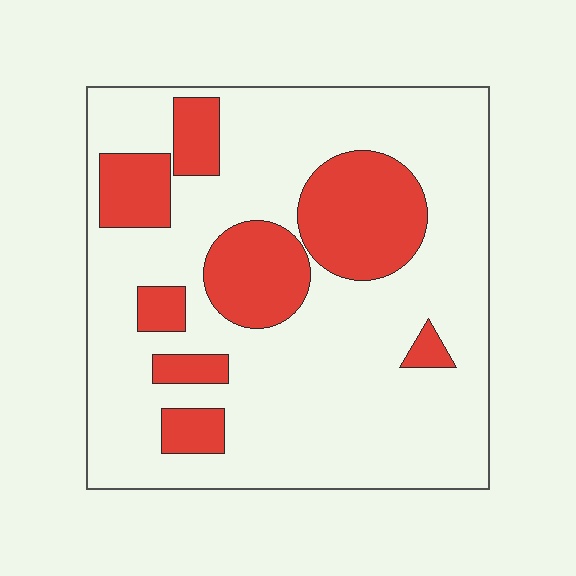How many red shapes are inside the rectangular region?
8.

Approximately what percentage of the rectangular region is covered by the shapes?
Approximately 25%.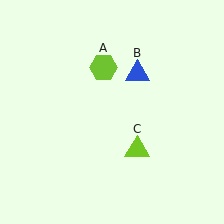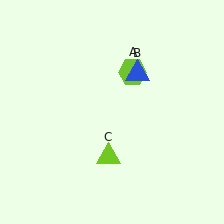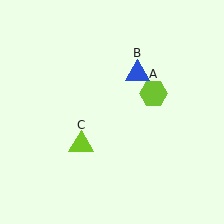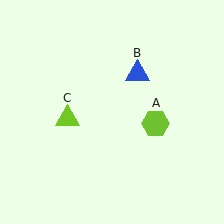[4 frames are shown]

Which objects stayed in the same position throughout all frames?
Blue triangle (object B) remained stationary.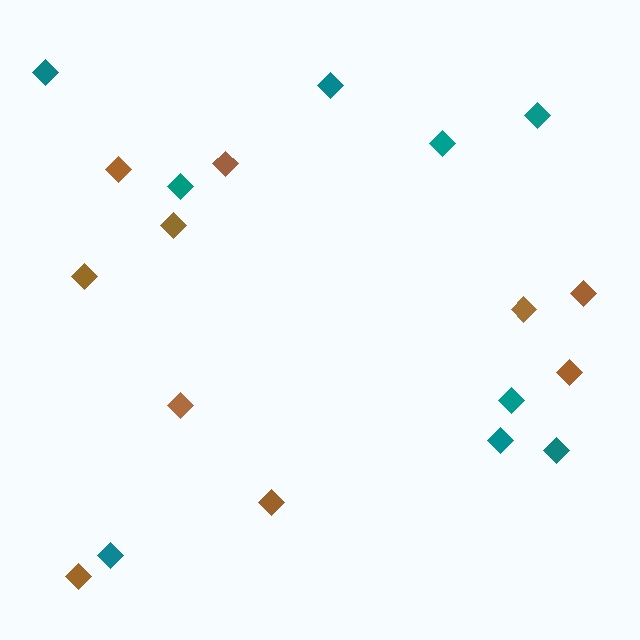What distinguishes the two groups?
There are 2 groups: one group of teal diamonds (9) and one group of brown diamonds (10).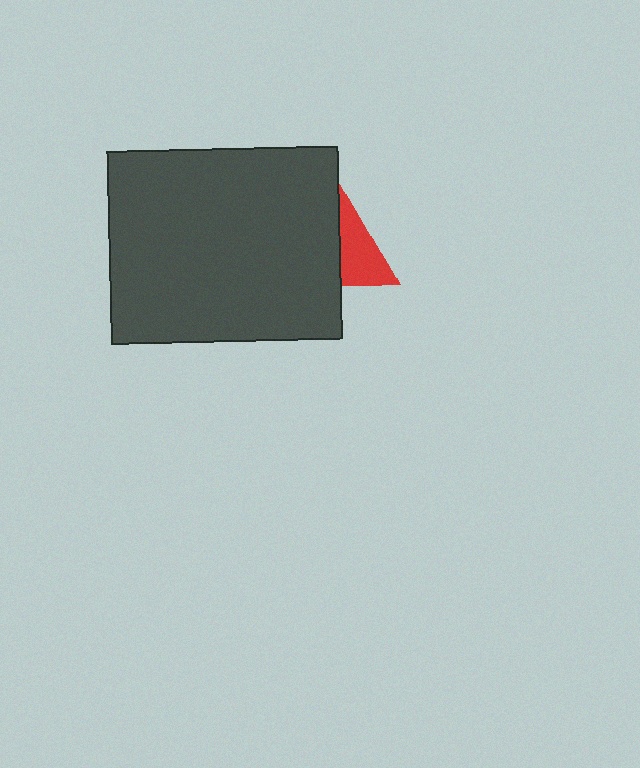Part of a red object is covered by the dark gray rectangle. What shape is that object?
It is a triangle.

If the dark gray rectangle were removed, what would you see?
You would see the complete red triangle.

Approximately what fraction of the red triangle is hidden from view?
Roughly 55% of the red triangle is hidden behind the dark gray rectangle.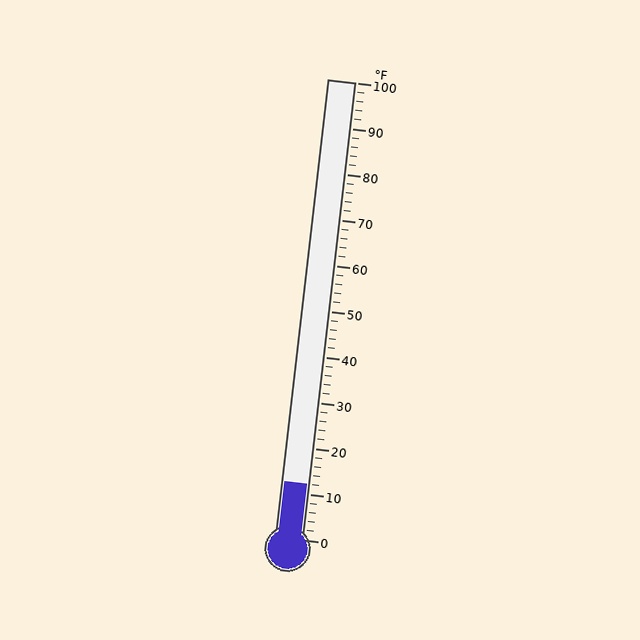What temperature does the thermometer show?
The thermometer shows approximately 12°F.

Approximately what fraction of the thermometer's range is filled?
The thermometer is filled to approximately 10% of its range.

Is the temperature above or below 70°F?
The temperature is below 70°F.